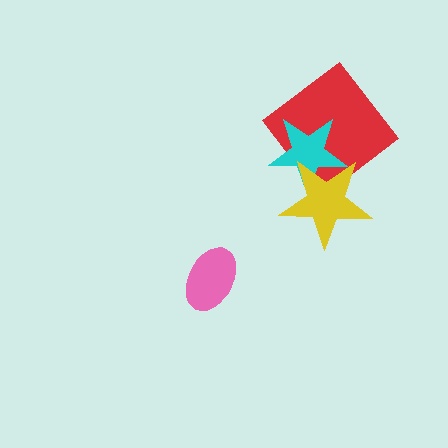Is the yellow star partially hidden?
No, no other shape covers it.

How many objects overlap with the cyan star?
2 objects overlap with the cyan star.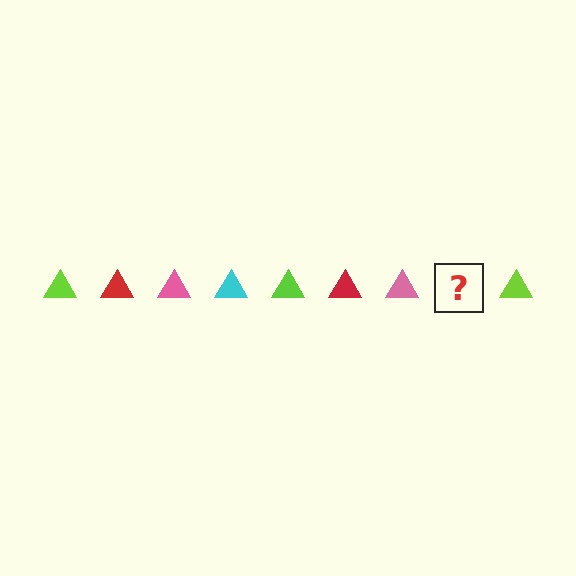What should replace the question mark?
The question mark should be replaced with a cyan triangle.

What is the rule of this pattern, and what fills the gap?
The rule is that the pattern cycles through lime, red, pink, cyan triangles. The gap should be filled with a cyan triangle.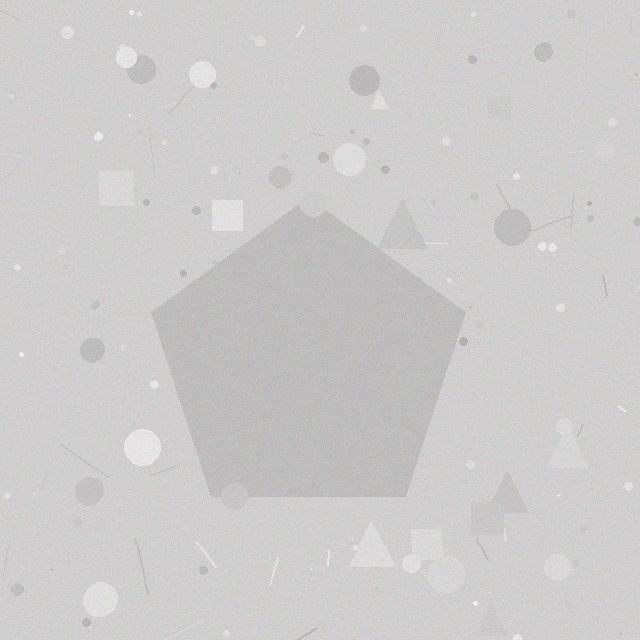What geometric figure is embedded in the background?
A pentagon is embedded in the background.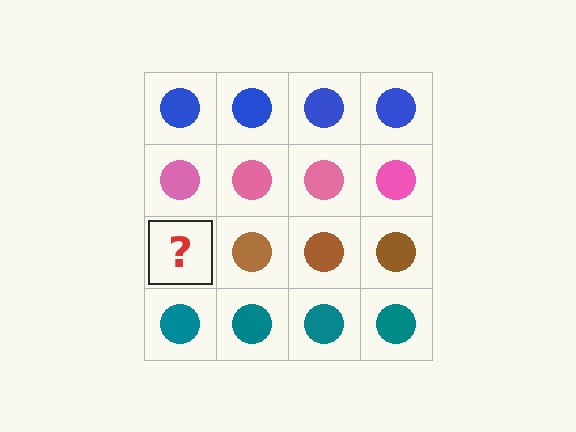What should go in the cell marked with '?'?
The missing cell should contain a brown circle.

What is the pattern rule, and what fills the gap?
The rule is that each row has a consistent color. The gap should be filled with a brown circle.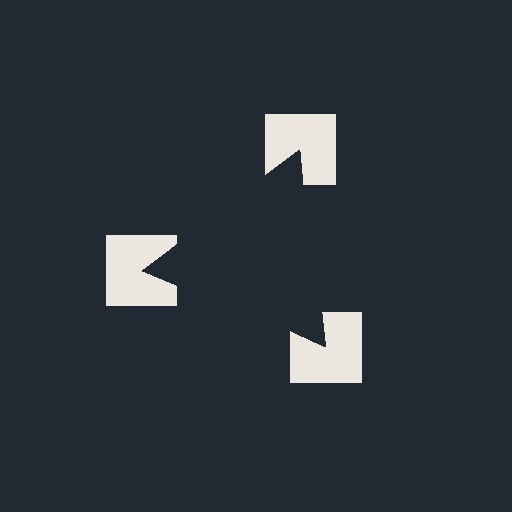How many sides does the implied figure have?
3 sides.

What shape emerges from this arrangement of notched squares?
An illusory triangle — its edges are inferred from the aligned wedge cuts in the notched squares, not physically drawn.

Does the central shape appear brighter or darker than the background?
It typically appears slightly darker than the background, even though no actual brightness change is drawn.